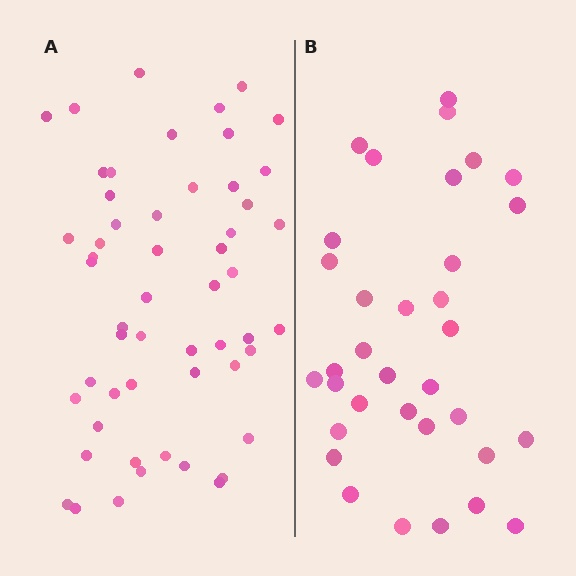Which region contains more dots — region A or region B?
Region A (the left region) has more dots.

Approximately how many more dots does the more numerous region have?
Region A has approximately 20 more dots than region B.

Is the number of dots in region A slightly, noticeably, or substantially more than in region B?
Region A has substantially more. The ratio is roughly 1.6 to 1.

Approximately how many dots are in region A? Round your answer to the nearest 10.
About 50 dots. (The exact count is 54, which rounds to 50.)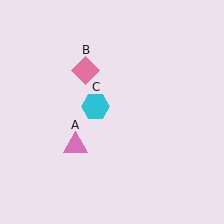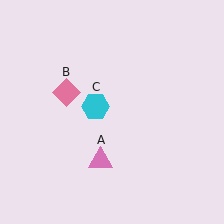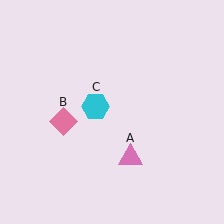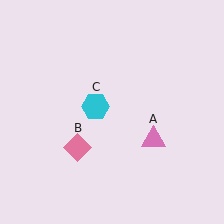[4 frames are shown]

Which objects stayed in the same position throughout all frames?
Cyan hexagon (object C) remained stationary.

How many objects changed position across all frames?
2 objects changed position: pink triangle (object A), pink diamond (object B).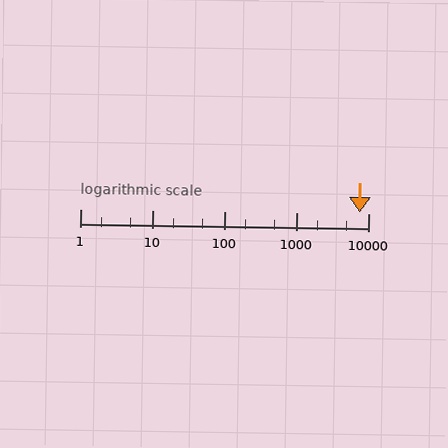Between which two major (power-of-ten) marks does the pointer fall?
The pointer is between 1000 and 10000.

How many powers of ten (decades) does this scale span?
The scale spans 4 decades, from 1 to 10000.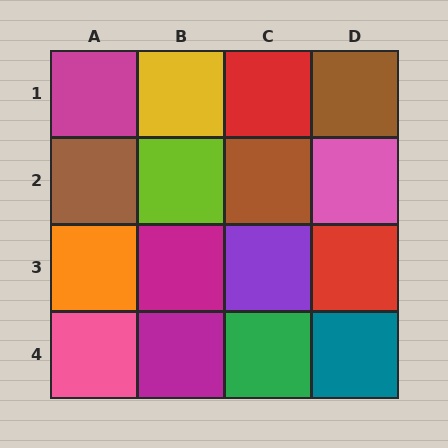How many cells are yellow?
1 cell is yellow.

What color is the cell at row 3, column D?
Red.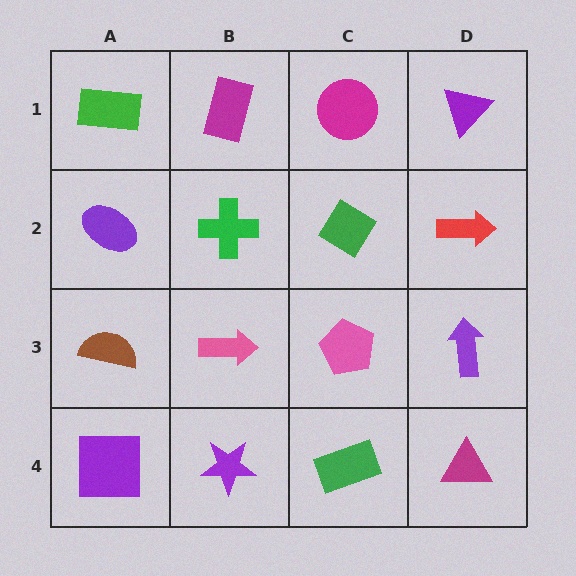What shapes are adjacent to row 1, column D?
A red arrow (row 2, column D), a magenta circle (row 1, column C).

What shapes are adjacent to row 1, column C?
A green diamond (row 2, column C), a magenta rectangle (row 1, column B), a purple triangle (row 1, column D).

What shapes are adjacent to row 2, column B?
A magenta rectangle (row 1, column B), a pink arrow (row 3, column B), a purple ellipse (row 2, column A), a green diamond (row 2, column C).